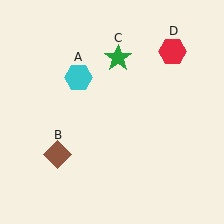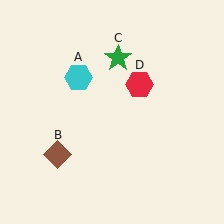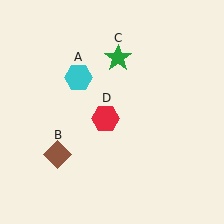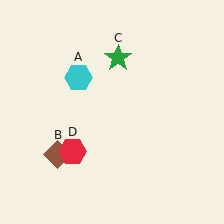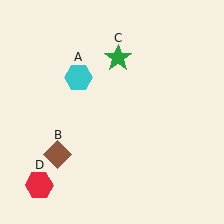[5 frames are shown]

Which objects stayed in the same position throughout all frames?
Cyan hexagon (object A) and brown diamond (object B) and green star (object C) remained stationary.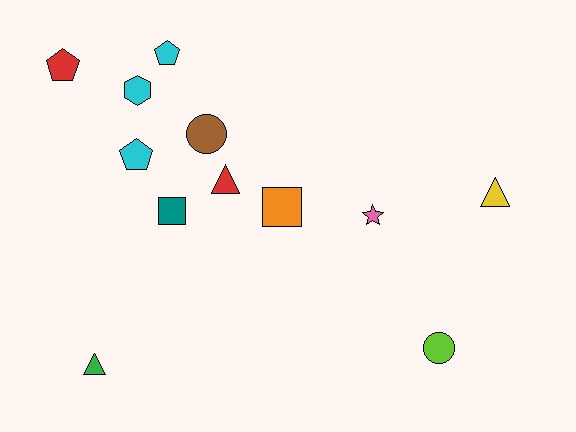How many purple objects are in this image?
There are no purple objects.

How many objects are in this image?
There are 12 objects.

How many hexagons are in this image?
There is 1 hexagon.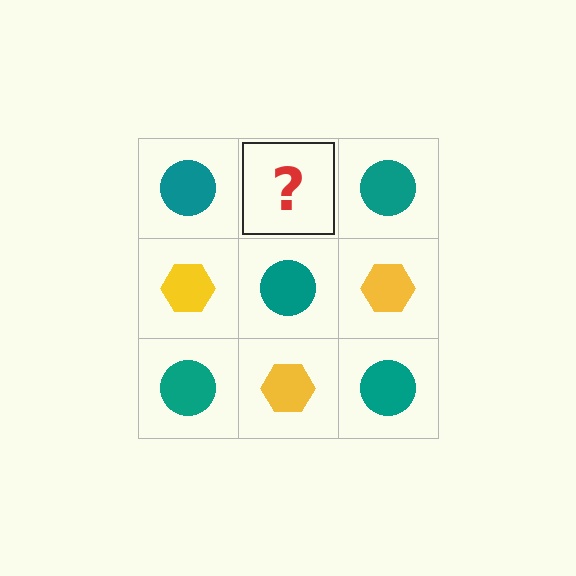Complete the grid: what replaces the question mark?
The question mark should be replaced with a yellow hexagon.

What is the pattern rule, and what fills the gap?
The rule is that it alternates teal circle and yellow hexagon in a checkerboard pattern. The gap should be filled with a yellow hexagon.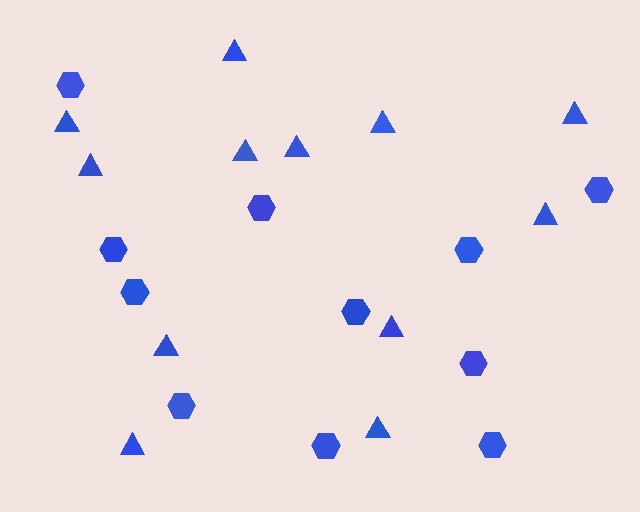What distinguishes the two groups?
There are 2 groups: one group of triangles (12) and one group of hexagons (11).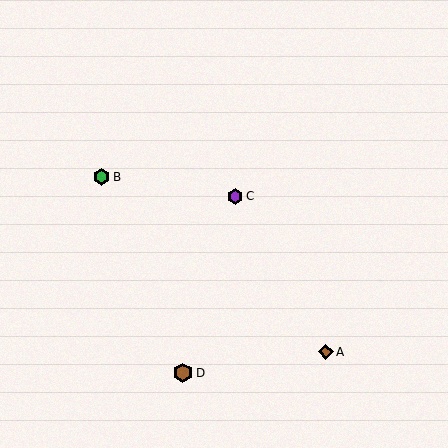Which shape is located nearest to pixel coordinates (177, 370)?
The brown hexagon (labeled D) at (183, 373) is nearest to that location.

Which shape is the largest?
The brown hexagon (labeled D) is the largest.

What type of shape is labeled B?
Shape B is a green hexagon.